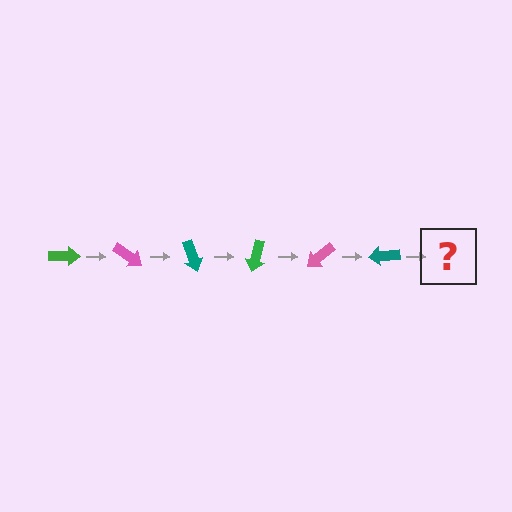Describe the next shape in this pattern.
It should be a green arrow, rotated 210 degrees from the start.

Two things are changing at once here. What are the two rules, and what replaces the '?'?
The two rules are that it rotates 35 degrees each step and the color cycles through green, pink, and teal. The '?' should be a green arrow, rotated 210 degrees from the start.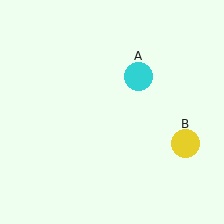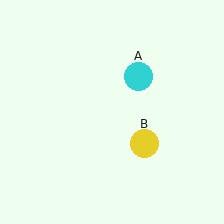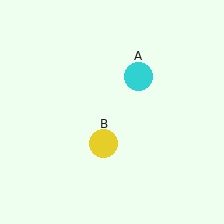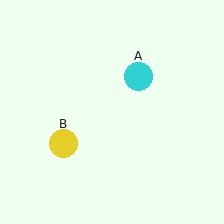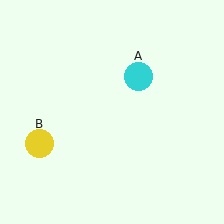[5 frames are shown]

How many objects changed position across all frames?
1 object changed position: yellow circle (object B).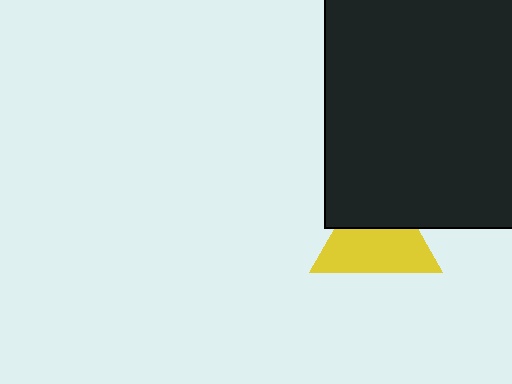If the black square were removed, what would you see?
You would see the complete yellow triangle.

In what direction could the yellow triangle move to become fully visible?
The yellow triangle could move down. That would shift it out from behind the black square entirely.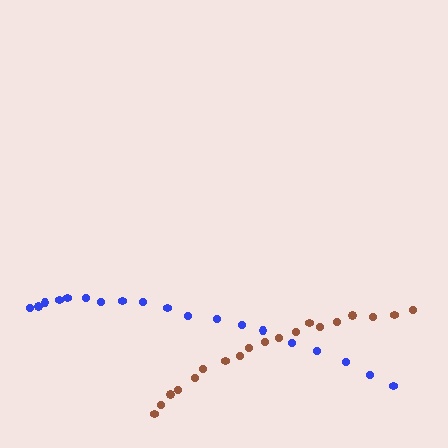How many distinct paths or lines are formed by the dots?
There are 2 distinct paths.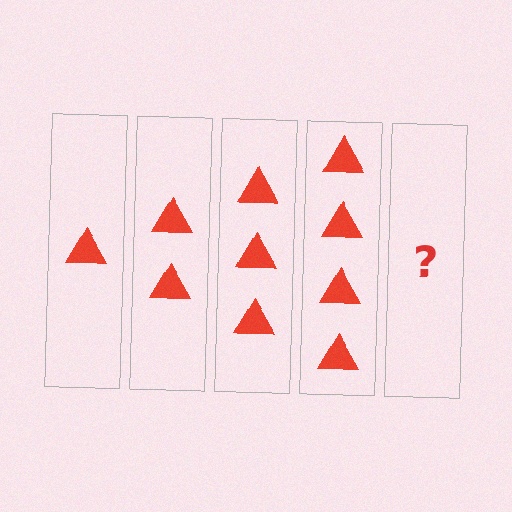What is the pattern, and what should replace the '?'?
The pattern is that each step adds one more triangle. The '?' should be 5 triangles.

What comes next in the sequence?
The next element should be 5 triangles.